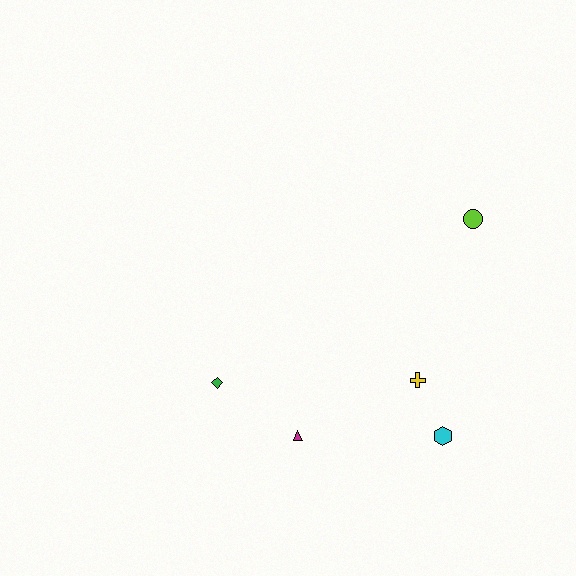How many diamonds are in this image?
There is 1 diamond.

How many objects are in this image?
There are 5 objects.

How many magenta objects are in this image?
There is 1 magenta object.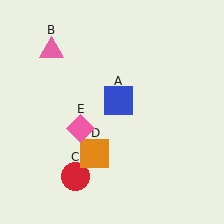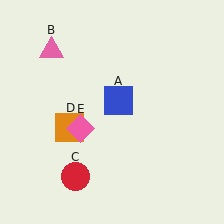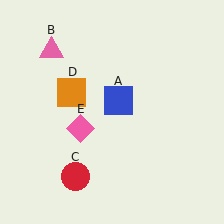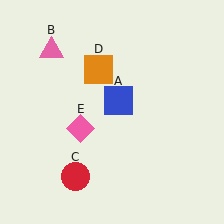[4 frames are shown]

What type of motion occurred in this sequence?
The orange square (object D) rotated clockwise around the center of the scene.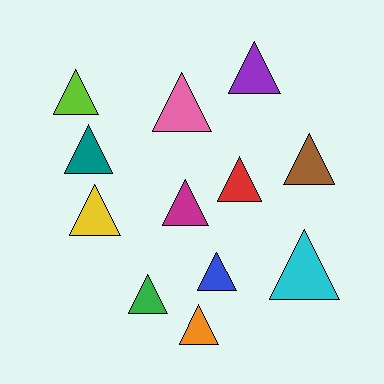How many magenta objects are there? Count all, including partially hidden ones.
There is 1 magenta object.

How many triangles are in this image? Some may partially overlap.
There are 12 triangles.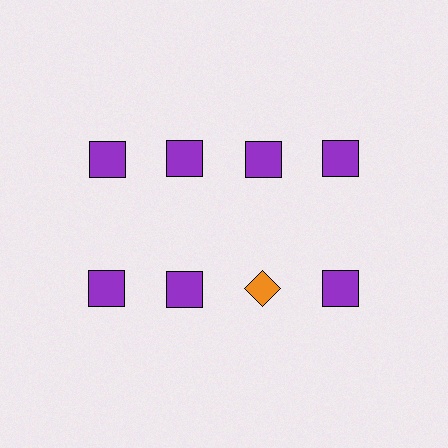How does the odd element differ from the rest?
It differs in both color (orange instead of purple) and shape (diamond instead of square).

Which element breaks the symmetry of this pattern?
The orange diamond in the second row, center column breaks the symmetry. All other shapes are purple squares.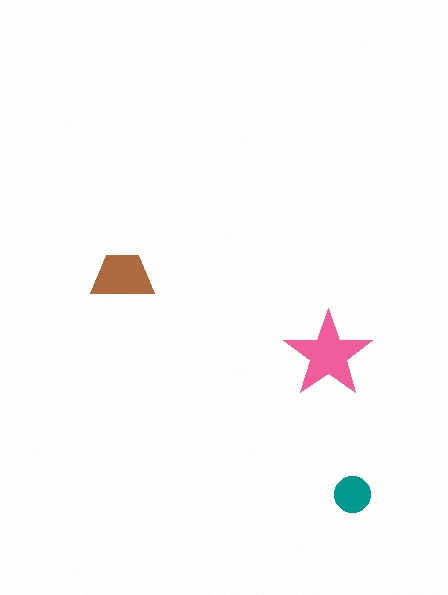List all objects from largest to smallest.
The pink star, the brown trapezoid, the teal circle.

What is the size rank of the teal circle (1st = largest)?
3rd.